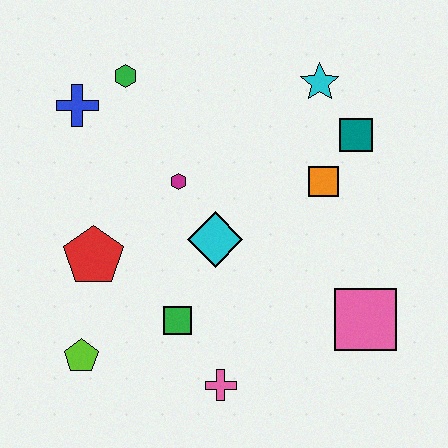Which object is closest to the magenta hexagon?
The cyan diamond is closest to the magenta hexagon.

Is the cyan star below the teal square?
No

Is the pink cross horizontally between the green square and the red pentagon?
No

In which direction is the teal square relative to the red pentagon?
The teal square is to the right of the red pentagon.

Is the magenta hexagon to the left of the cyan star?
Yes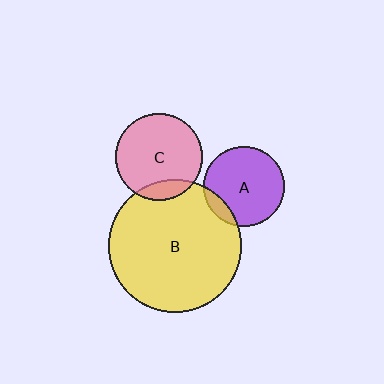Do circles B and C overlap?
Yes.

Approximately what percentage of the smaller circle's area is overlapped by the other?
Approximately 15%.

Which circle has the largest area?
Circle B (yellow).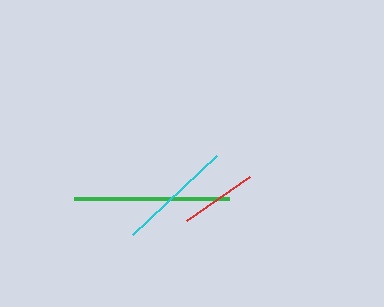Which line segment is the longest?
The green line is the longest at approximately 155 pixels.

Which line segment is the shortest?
The red line is the shortest at approximately 77 pixels.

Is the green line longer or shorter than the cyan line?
The green line is longer than the cyan line.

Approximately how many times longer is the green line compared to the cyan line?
The green line is approximately 1.4 times the length of the cyan line.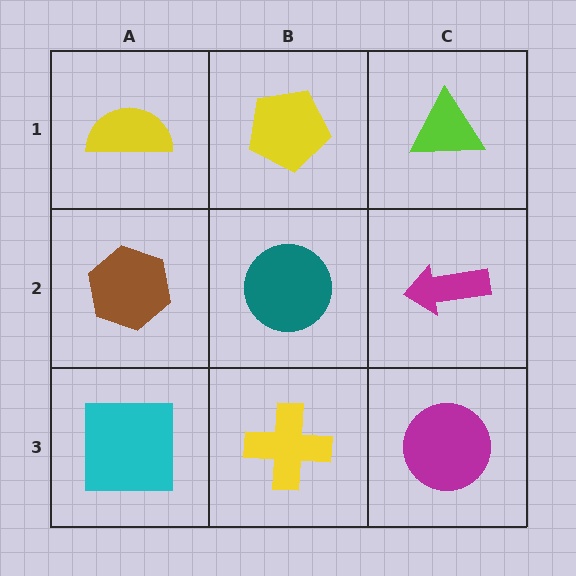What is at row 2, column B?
A teal circle.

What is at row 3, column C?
A magenta circle.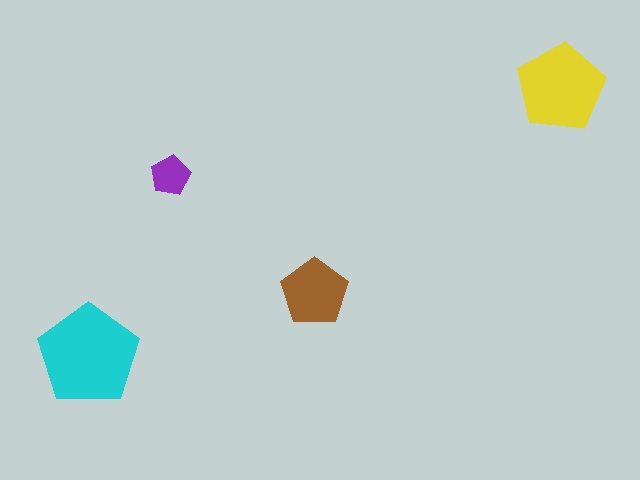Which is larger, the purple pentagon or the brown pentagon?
The brown one.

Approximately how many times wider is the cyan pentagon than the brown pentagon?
About 1.5 times wider.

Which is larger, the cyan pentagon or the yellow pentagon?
The cyan one.